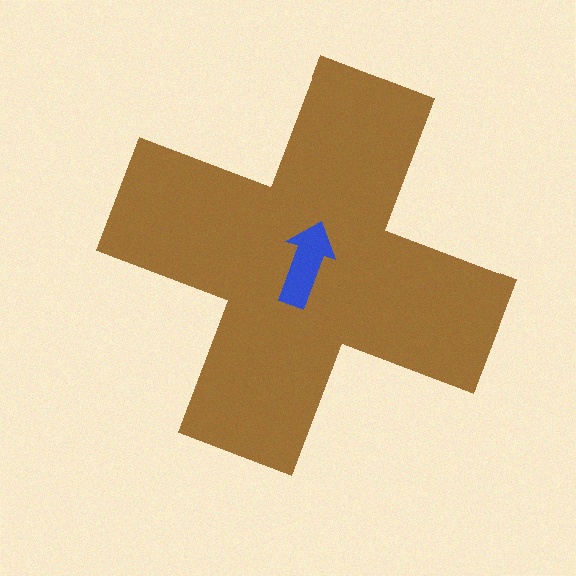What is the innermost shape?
The blue arrow.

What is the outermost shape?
The brown cross.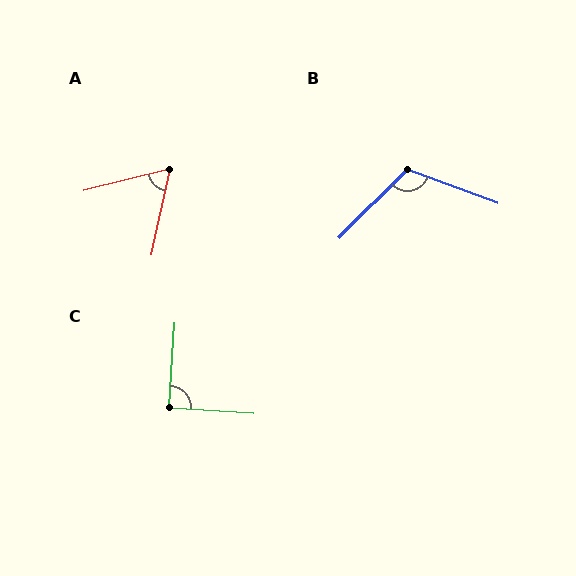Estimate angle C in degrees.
Approximately 90 degrees.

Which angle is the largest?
B, at approximately 115 degrees.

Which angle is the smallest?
A, at approximately 64 degrees.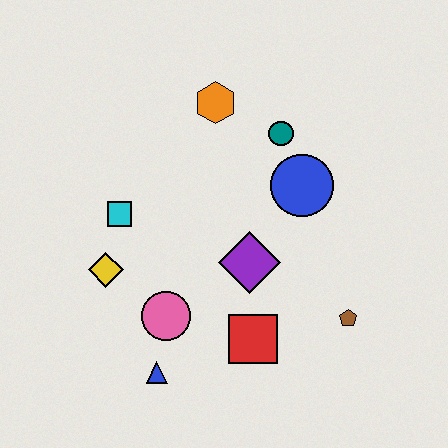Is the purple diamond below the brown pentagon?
No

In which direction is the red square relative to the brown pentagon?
The red square is to the left of the brown pentagon.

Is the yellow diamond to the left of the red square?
Yes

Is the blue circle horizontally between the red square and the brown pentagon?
Yes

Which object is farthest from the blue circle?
The blue triangle is farthest from the blue circle.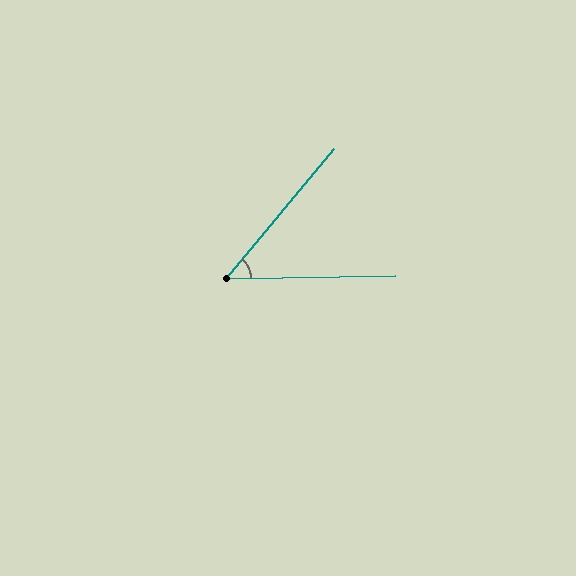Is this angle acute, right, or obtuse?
It is acute.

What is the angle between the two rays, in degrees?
Approximately 49 degrees.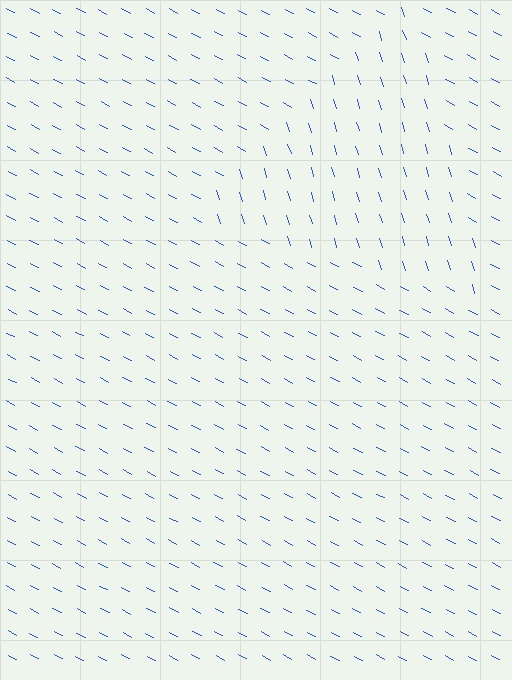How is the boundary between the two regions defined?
The boundary is defined purely by a change in line orientation (approximately 45 degrees difference). All lines are the same color and thickness.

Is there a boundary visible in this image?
Yes, there is a texture boundary formed by a change in line orientation.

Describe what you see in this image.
The image is filled with small blue line segments. A triangle region in the image has lines oriented differently from the surrounding lines, creating a visible texture boundary.